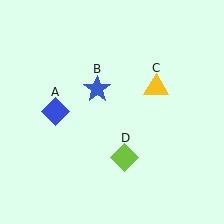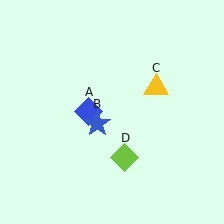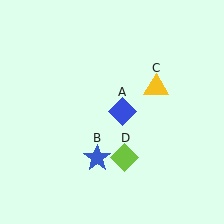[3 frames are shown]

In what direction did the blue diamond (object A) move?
The blue diamond (object A) moved right.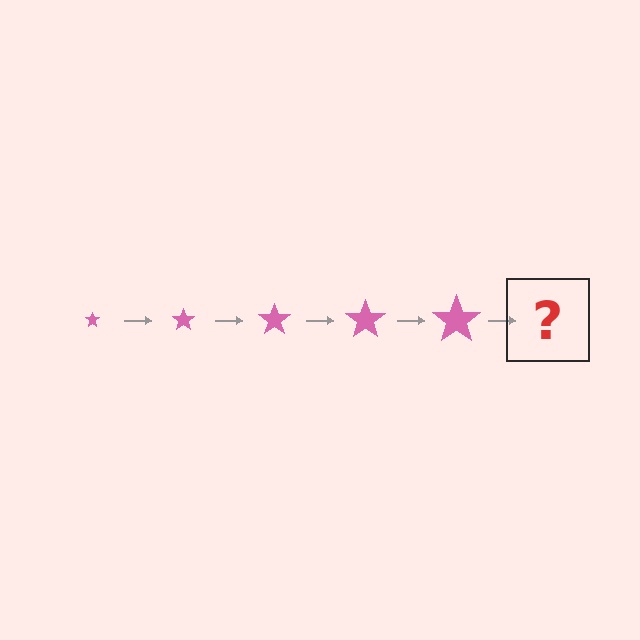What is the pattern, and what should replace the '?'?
The pattern is that the star gets progressively larger each step. The '?' should be a pink star, larger than the previous one.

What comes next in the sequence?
The next element should be a pink star, larger than the previous one.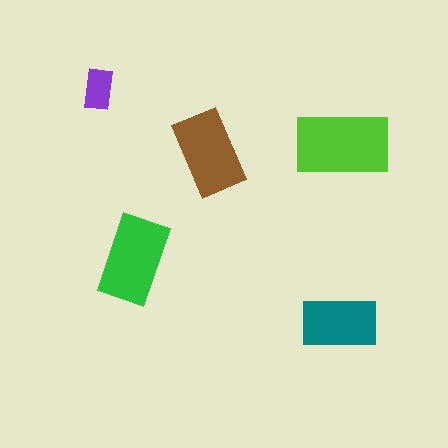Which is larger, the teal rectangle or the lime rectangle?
The lime one.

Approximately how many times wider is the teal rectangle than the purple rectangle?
About 2 times wider.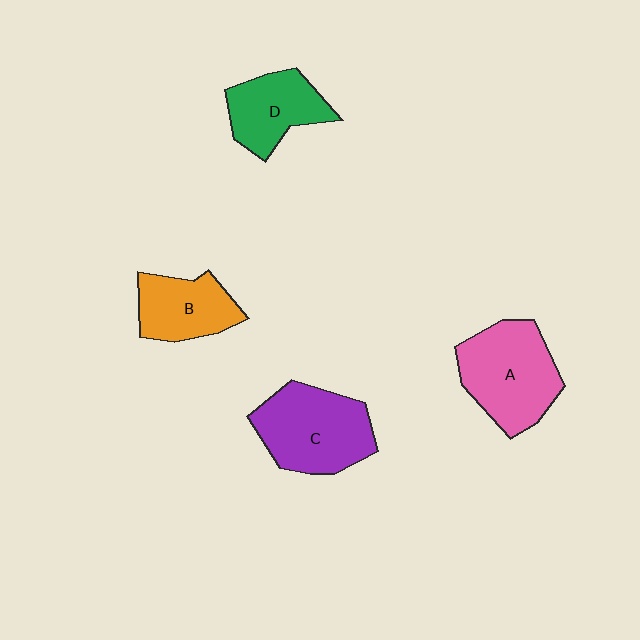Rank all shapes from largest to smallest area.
From largest to smallest: A (pink), C (purple), D (green), B (orange).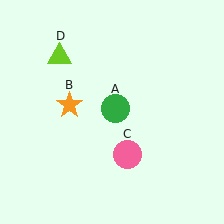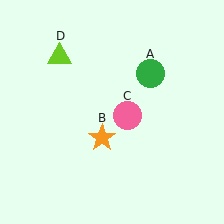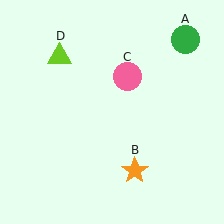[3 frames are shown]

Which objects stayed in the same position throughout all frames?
Lime triangle (object D) remained stationary.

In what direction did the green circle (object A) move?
The green circle (object A) moved up and to the right.